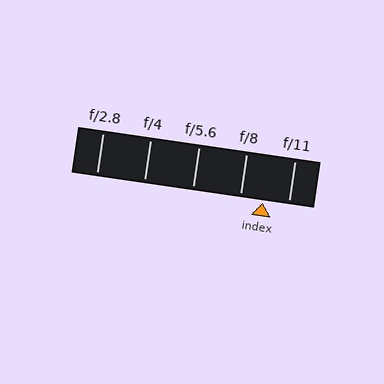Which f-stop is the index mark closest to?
The index mark is closest to f/8.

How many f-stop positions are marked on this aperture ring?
There are 5 f-stop positions marked.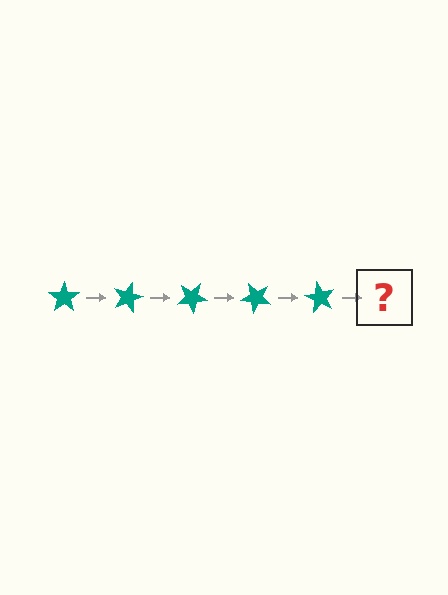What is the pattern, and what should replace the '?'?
The pattern is that the star rotates 15 degrees each step. The '?' should be a teal star rotated 75 degrees.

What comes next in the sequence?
The next element should be a teal star rotated 75 degrees.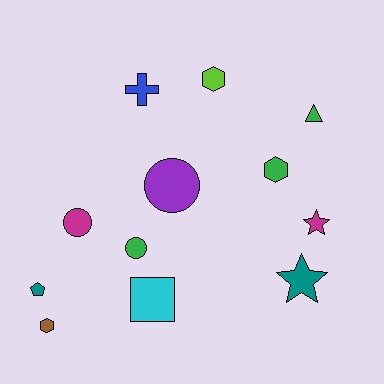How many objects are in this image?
There are 12 objects.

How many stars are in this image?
There are 2 stars.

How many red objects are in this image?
There are no red objects.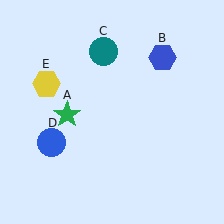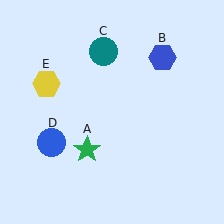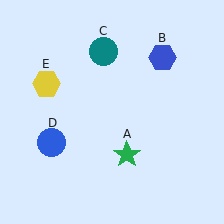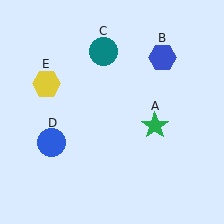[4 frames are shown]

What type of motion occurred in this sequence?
The green star (object A) rotated counterclockwise around the center of the scene.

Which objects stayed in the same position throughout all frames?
Blue hexagon (object B) and teal circle (object C) and blue circle (object D) and yellow hexagon (object E) remained stationary.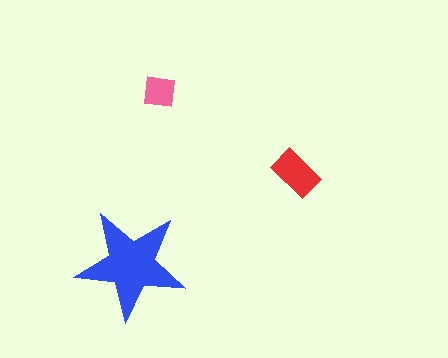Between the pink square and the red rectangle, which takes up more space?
The red rectangle.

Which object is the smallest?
The pink square.